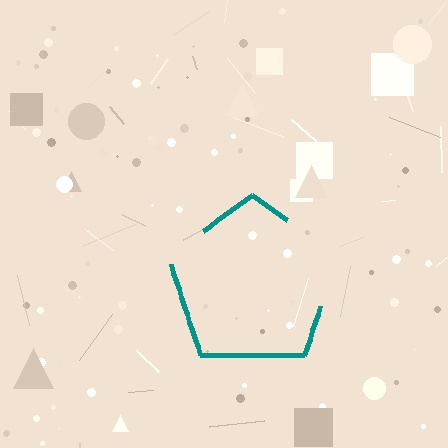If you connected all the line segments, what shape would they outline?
They would outline a pentagon.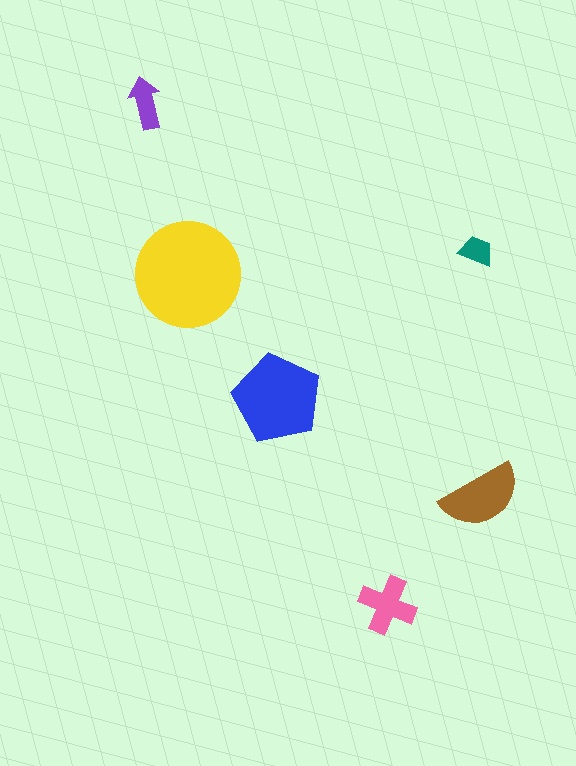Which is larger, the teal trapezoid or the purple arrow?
The purple arrow.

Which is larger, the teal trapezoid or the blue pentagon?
The blue pentagon.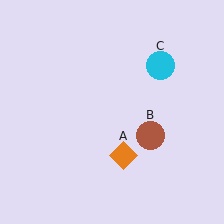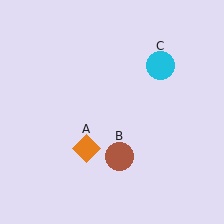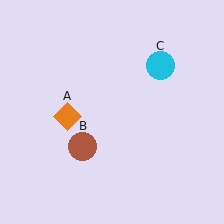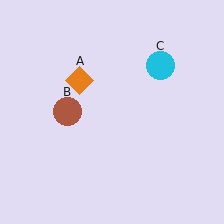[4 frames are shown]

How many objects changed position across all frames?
2 objects changed position: orange diamond (object A), brown circle (object B).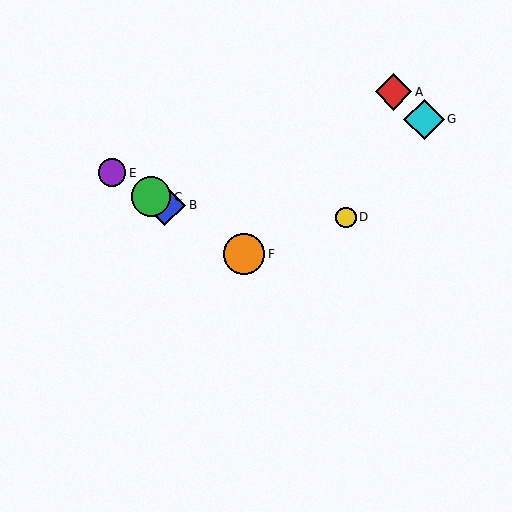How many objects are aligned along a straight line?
4 objects (B, C, E, F) are aligned along a straight line.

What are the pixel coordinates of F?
Object F is at (244, 254).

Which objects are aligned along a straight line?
Objects B, C, E, F are aligned along a straight line.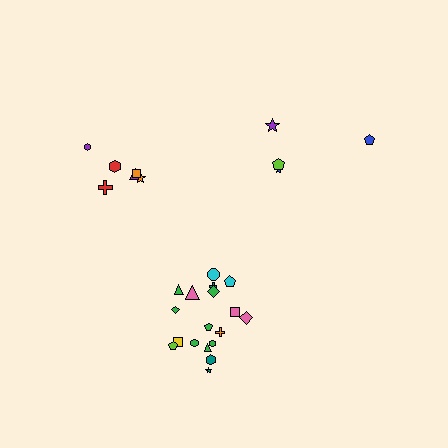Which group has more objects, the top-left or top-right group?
The top-left group.